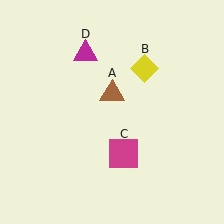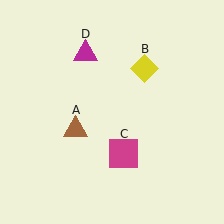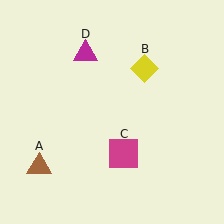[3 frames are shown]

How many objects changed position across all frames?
1 object changed position: brown triangle (object A).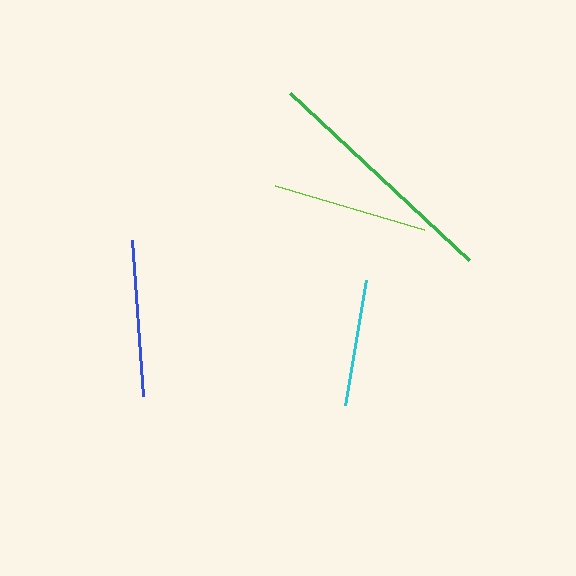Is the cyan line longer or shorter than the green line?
The green line is longer than the cyan line.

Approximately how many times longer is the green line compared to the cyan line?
The green line is approximately 1.9 times the length of the cyan line.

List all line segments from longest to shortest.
From longest to shortest: green, blue, lime, cyan.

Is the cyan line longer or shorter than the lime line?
The lime line is longer than the cyan line.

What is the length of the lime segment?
The lime segment is approximately 155 pixels long.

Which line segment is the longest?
The green line is the longest at approximately 245 pixels.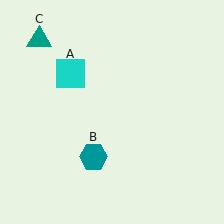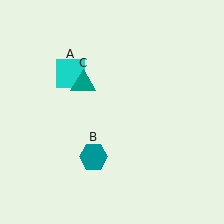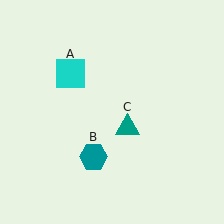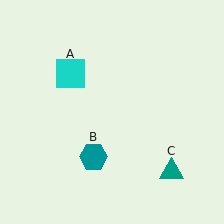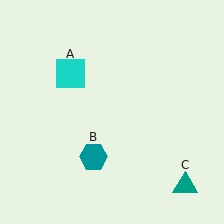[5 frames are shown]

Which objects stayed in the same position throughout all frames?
Cyan square (object A) and teal hexagon (object B) remained stationary.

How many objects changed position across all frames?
1 object changed position: teal triangle (object C).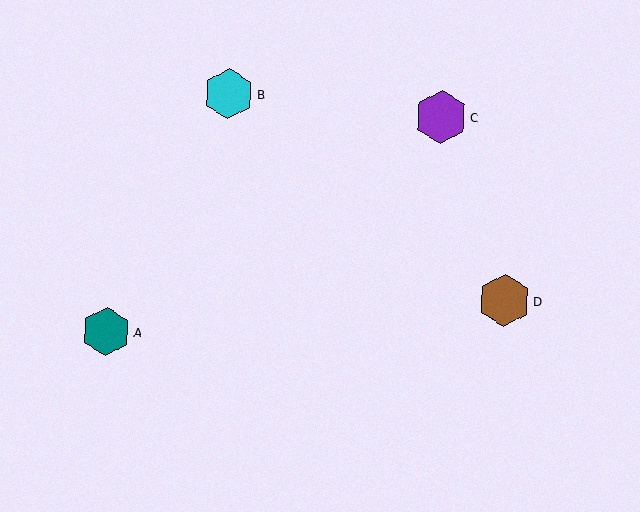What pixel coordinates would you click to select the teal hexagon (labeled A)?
Click at (107, 332) to select the teal hexagon A.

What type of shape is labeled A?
Shape A is a teal hexagon.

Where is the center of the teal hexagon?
The center of the teal hexagon is at (107, 332).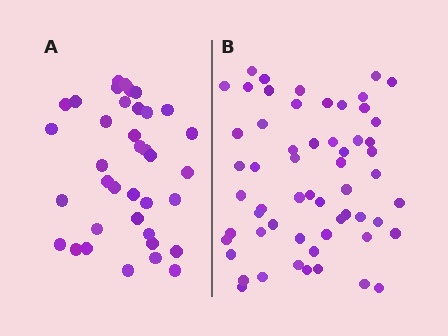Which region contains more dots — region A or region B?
Region B (the right region) has more dots.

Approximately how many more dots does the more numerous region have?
Region B has approximately 20 more dots than region A.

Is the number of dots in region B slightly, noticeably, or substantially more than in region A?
Region B has substantially more. The ratio is roughly 1.6 to 1.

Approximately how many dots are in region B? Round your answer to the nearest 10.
About 60 dots. (The exact count is 58, which rounds to 60.)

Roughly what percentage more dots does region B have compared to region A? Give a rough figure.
About 55% more.